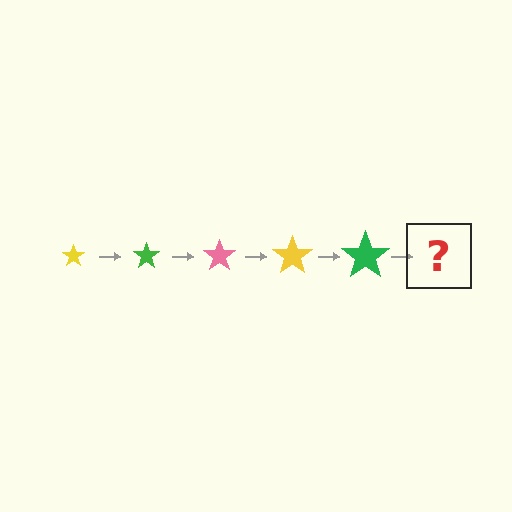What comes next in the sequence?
The next element should be a pink star, larger than the previous one.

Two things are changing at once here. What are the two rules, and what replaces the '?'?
The two rules are that the star grows larger each step and the color cycles through yellow, green, and pink. The '?' should be a pink star, larger than the previous one.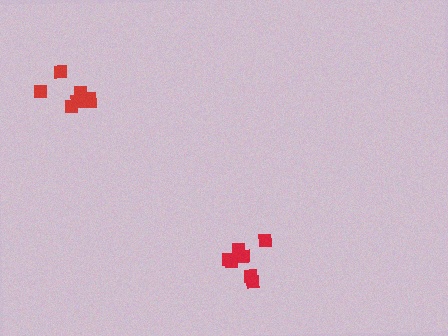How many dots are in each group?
Group 1: 8 dots, Group 2: 7 dots (15 total).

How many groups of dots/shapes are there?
There are 2 groups.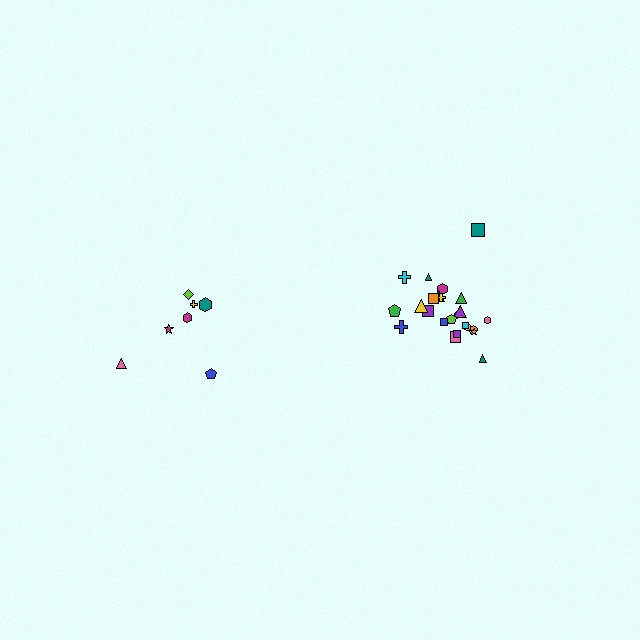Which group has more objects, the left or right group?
The right group.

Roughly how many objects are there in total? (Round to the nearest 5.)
Roughly 30 objects in total.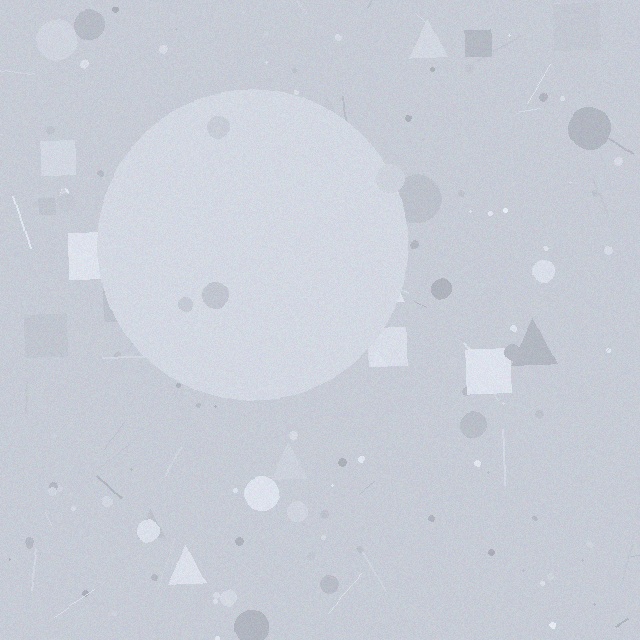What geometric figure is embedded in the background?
A circle is embedded in the background.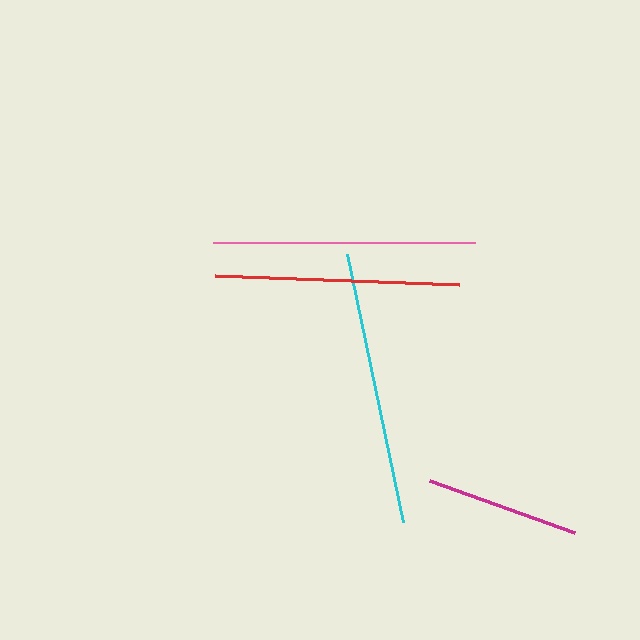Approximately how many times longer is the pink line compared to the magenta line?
The pink line is approximately 1.7 times the length of the magenta line.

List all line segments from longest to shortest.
From longest to shortest: cyan, pink, red, magenta.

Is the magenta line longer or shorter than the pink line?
The pink line is longer than the magenta line.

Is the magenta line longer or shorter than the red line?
The red line is longer than the magenta line.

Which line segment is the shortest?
The magenta line is the shortest at approximately 154 pixels.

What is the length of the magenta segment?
The magenta segment is approximately 154 pixels long.